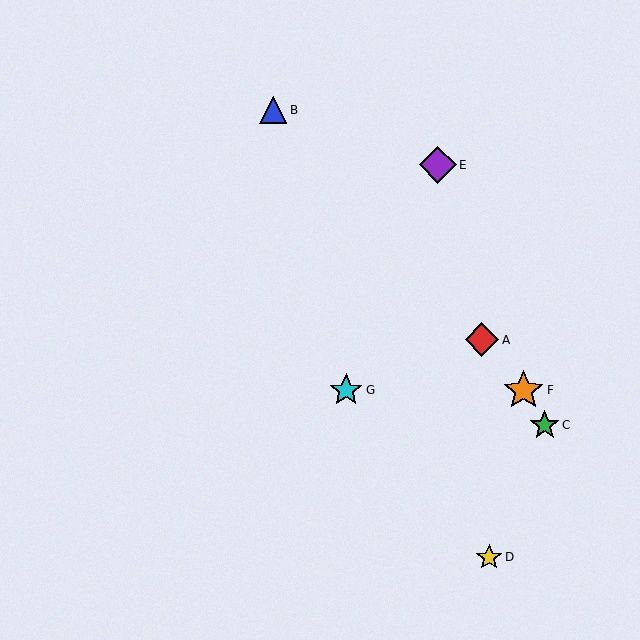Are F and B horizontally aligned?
No, F is at y≈390 and B is at y≈110.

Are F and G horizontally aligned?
Yes, both are at y≈390.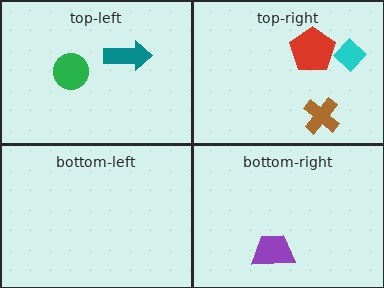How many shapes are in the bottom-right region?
1.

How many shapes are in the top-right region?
3.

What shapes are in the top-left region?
The teal arrow, the green circle.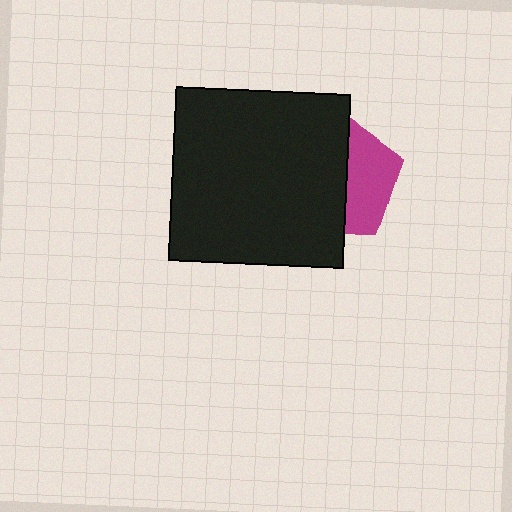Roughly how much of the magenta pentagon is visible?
A small part of it is visible (roughly 41%).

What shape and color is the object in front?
The object in front is a black square.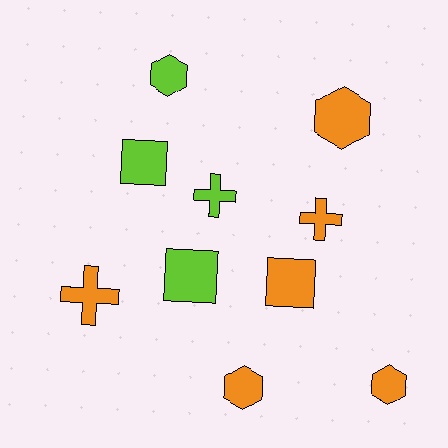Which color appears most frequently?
Orange, with 6 objects.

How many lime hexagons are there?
There is 1 lime hexagon.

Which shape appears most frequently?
Hexagon, with 4 objects.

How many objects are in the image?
There are 10 objects.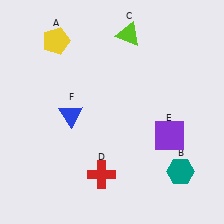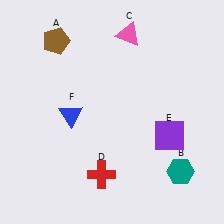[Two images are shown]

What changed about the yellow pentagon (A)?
In Image 1, A is yellow. In Image 2, it changed to brown.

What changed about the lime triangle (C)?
In Image 1, C is lime. In Image 2, it changed to pink.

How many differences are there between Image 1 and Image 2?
There are 2 differences between the two images.